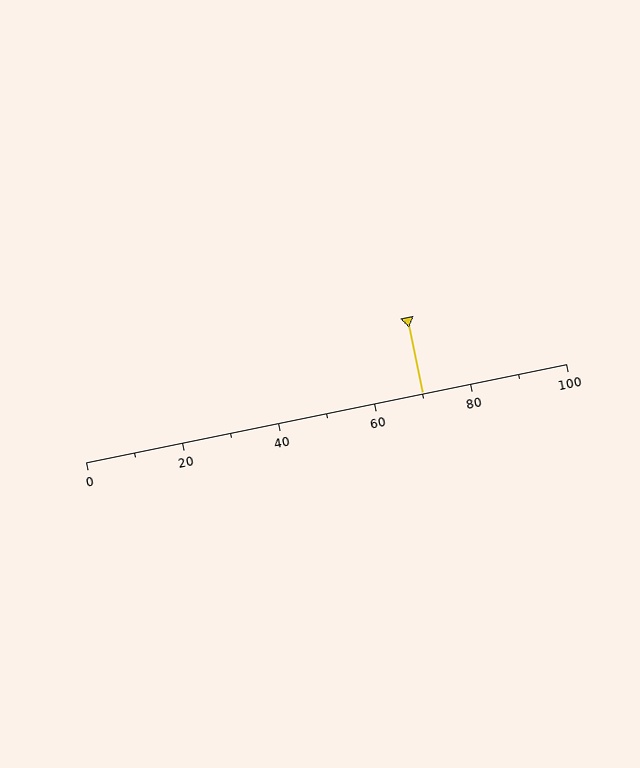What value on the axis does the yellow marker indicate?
The marker indicates approximately 70.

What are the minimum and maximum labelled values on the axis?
The axis runs from 0 to 100.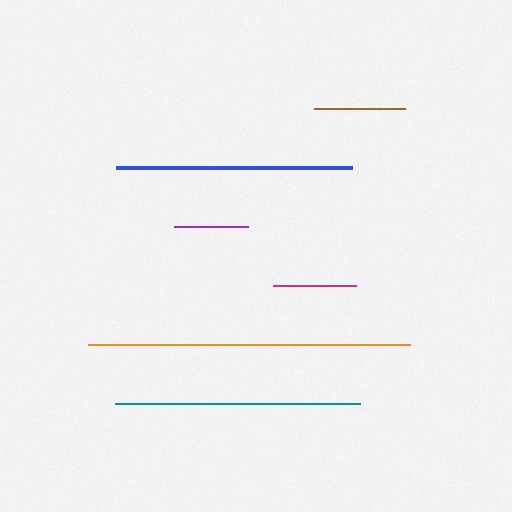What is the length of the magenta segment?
The magenta segment is approximately 83 pixels long.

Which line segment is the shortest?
The purple line is the shortest at approximately 73 pixels.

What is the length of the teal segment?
The teal segment is approximately 245 pixels long.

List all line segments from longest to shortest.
From longest to shortest: orange, teal, blue, brown, magenta, purple.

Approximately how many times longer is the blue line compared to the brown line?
The blue line is approximately 2.6 times the length of the brown line.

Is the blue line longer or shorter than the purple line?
The blue line is longer than the purple line.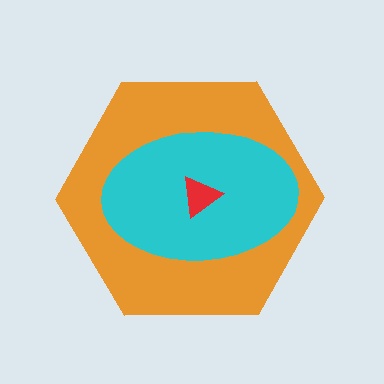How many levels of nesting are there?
3.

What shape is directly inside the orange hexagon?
The cyan ellipse.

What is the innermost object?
The red triangle.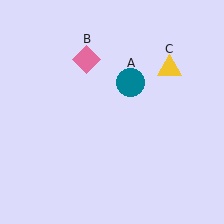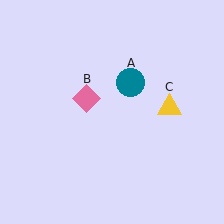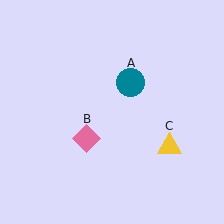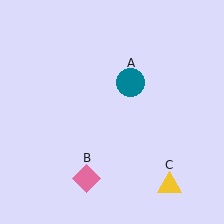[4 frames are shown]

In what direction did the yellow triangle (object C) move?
The yellow triangle (object C) moved down.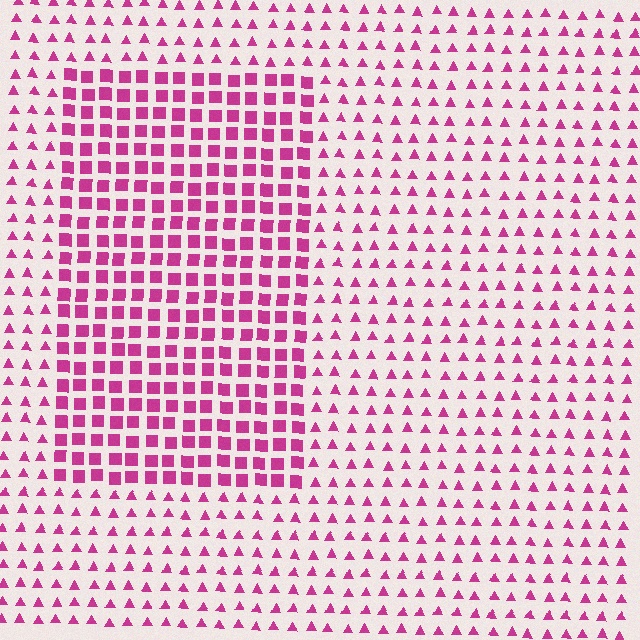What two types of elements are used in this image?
The image uses squares inside the rectangle region and triangles outside it.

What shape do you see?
I see a rectangle.